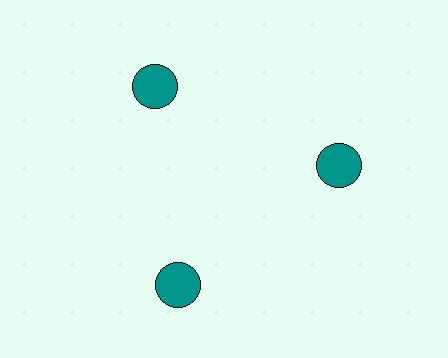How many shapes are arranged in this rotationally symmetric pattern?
There are 3 shapes, arranged in 3 groups of 1.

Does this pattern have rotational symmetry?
Yes, this pattern has 3-fold rotational symmetry. It looks the same after rotating 120 degrees around the center.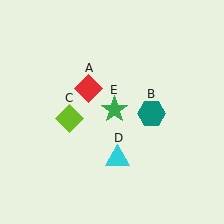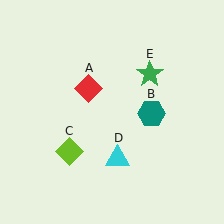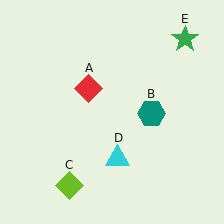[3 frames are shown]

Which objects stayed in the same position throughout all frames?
Red diamond (object A) and teal hexagon (object B) and cyan triangle (object D) remained stationary.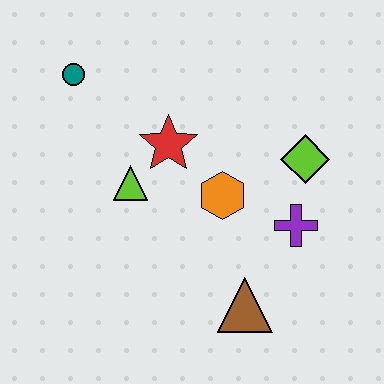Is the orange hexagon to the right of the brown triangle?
No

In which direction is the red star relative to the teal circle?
The red star is to the right of the teal circle.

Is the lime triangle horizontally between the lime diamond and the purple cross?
No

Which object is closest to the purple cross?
The lime diamond is closest to the purple cross.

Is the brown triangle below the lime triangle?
Yes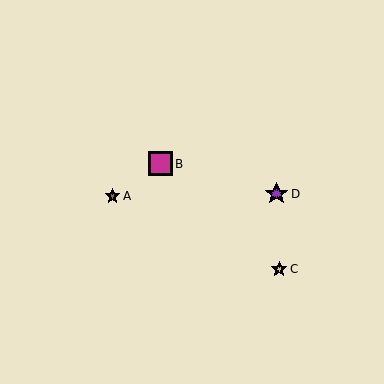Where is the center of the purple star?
The center of the purple star is at (277, 194).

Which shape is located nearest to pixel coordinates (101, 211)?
The brown star (labeled A) at (112, 196) is nearest to that location.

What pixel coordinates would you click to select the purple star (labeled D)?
Click at (277, 194) to select the purple star D.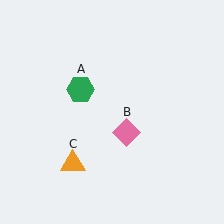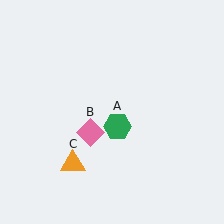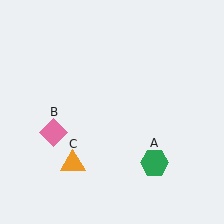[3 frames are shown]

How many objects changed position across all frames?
2 objects changed position: green hexagon (object A), pink diamond (object B).